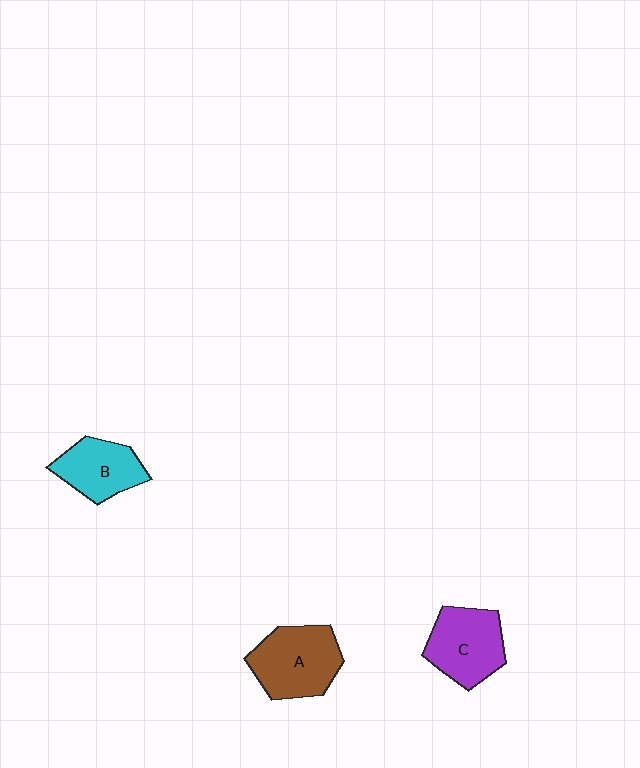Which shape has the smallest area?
Shape B (cyan).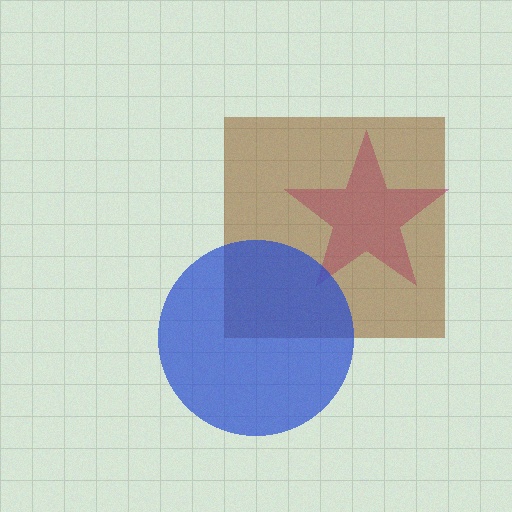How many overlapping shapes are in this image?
There are 3 overlapping shapes in the image.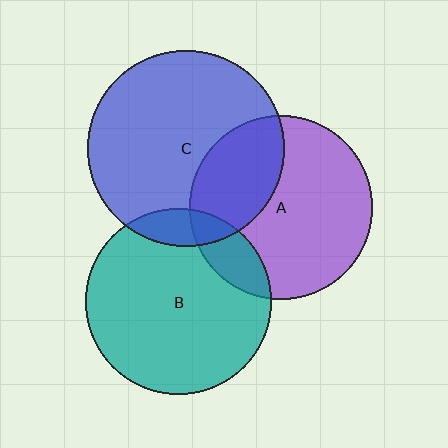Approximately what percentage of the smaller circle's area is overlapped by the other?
Approximately 15%.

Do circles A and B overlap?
Yes.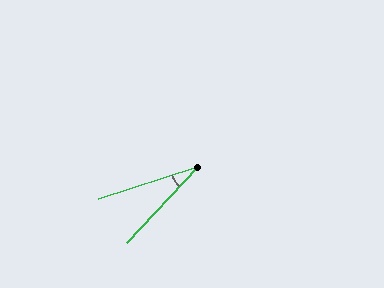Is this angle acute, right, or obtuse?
It is acute.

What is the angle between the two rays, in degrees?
Approximately 29 degrees.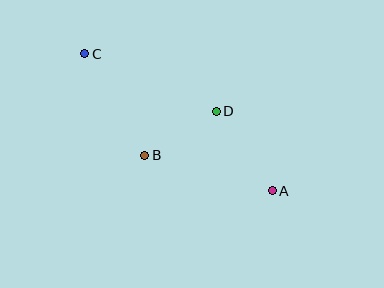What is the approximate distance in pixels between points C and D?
The distance between C and D is approximately 144 pixels.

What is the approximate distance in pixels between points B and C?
The distance between B and C is approximately 118 pixels.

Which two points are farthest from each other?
Points A and C are farthest from each other.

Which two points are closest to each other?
Points B and D are closest to each other.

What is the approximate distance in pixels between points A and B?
The distance between A and B is approximately 133 pixels.